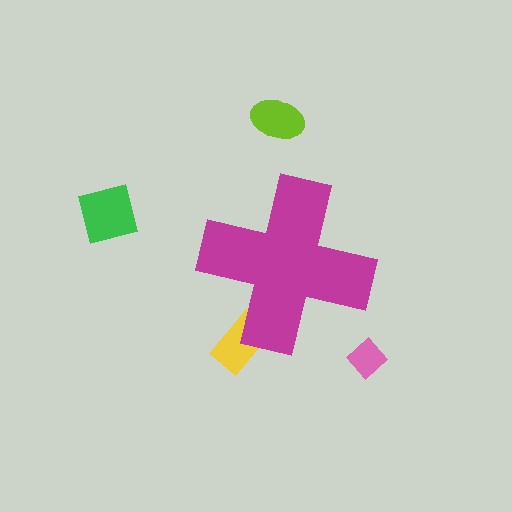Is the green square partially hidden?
No, the green square is fully visible.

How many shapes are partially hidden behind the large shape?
1 shape is partially hidden.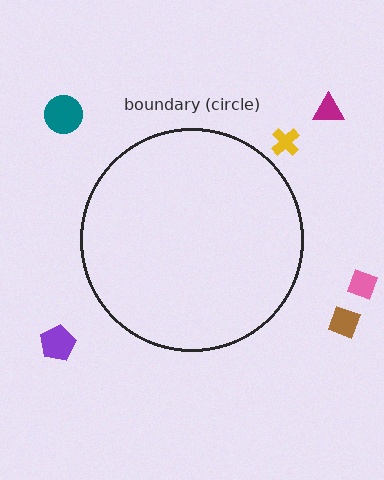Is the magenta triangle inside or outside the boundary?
Outside.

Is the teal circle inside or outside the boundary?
Outside.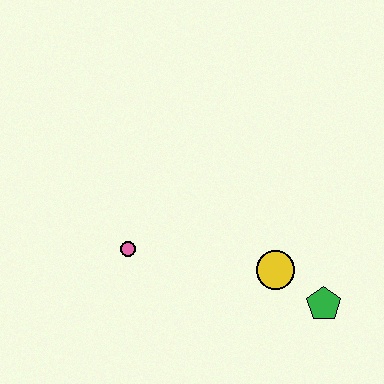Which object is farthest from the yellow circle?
The pink circle is farthest from the yellow circle.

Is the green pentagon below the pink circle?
Yes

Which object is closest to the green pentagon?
The yellow circle is closest to the green pentagon.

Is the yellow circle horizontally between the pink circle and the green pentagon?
Yes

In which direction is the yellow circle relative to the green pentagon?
The yellow circle is to the left of the green pentagon.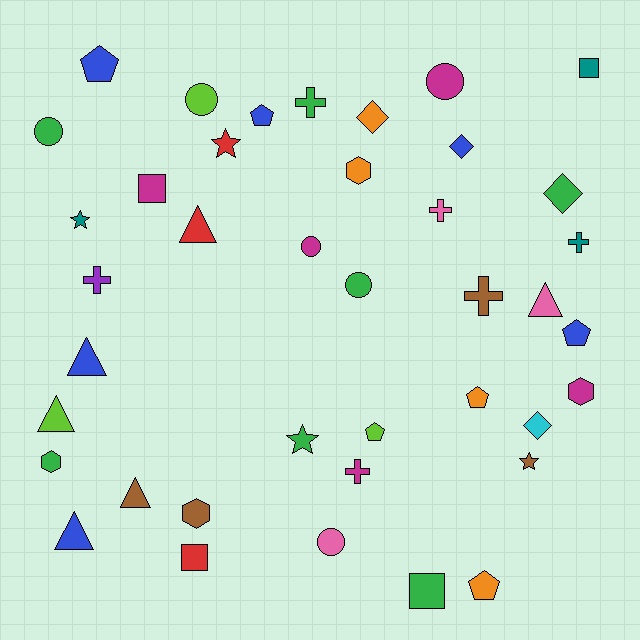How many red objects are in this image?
There are 3 red objects.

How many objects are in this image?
There are 40 objects.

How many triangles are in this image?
There are 6 triangles.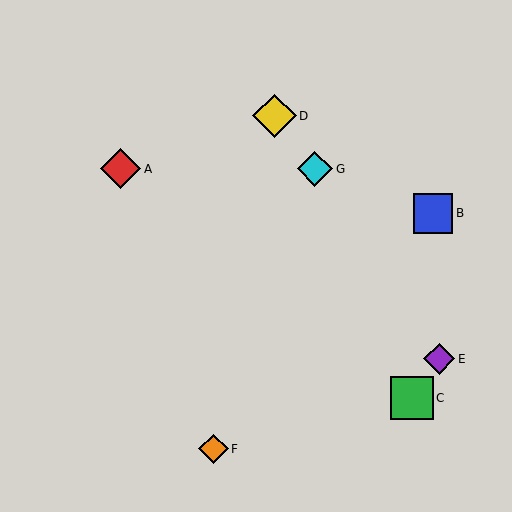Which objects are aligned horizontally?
Objects A, G are aligned horizontally.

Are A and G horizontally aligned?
Yes, both are at y≈169.